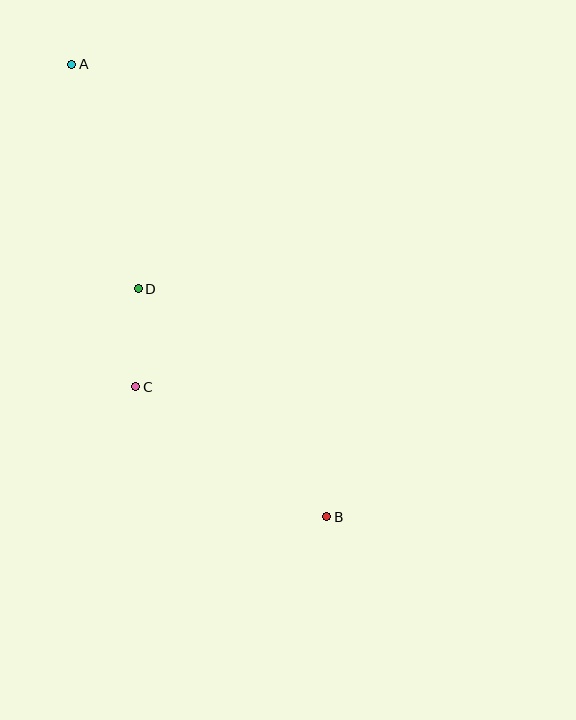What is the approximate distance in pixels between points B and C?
The distance between B and C is approximately 231 pixels.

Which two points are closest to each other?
Points C and D are closest to each other.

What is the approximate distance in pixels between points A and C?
The distance between A and C is approximately 329 pixels.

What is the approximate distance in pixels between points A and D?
The distance between A and D is approximately 234 pixels.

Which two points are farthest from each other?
Points A and B are farthest from each other.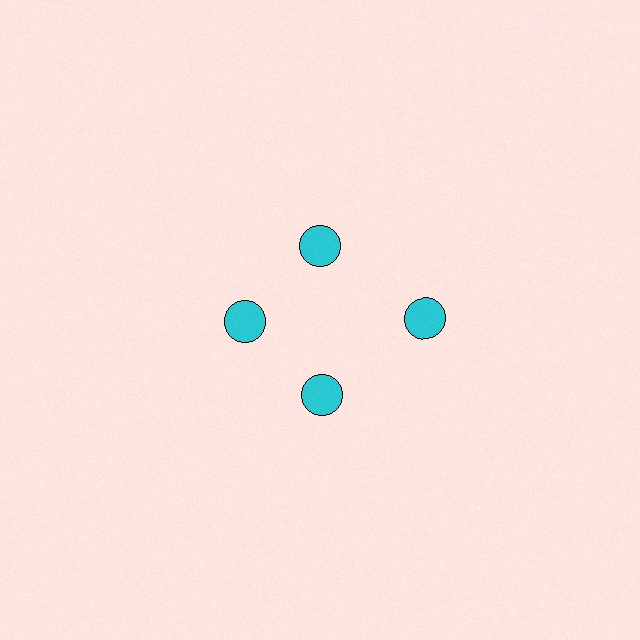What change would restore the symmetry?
The symmetry would be restored by moving it inward, back onto the ring so that all 4 circles sit at equal angles and equal distance from the center.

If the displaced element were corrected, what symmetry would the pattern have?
It would have 4-fold rotational symmetry — the pattern would map onto itself every 90 degrees.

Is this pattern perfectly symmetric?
No. The 4 cyan circles are arranged in a ring, but one element near the 3 o'clock position is pushed outward from the center, breaking the 4-fold rotational symmetry.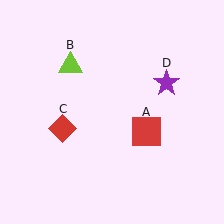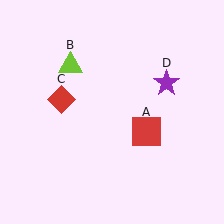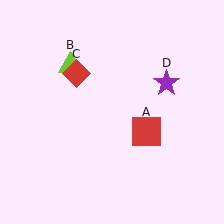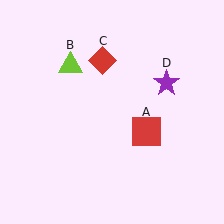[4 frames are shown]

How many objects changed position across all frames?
1 object changed position: red diamond (object C).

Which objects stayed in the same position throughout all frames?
Red square (object A) and lime triangle (object B) and purple star (object D) remained stationary.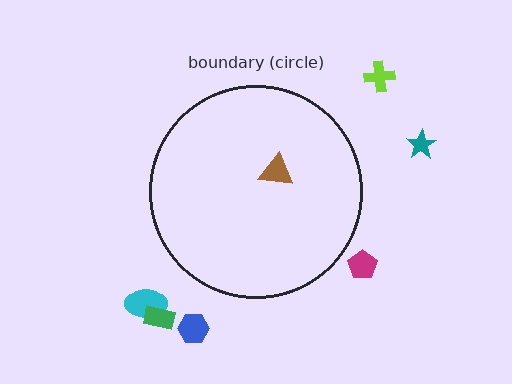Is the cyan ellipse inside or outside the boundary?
Outside.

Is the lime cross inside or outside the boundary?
Outside.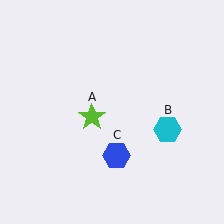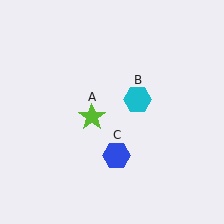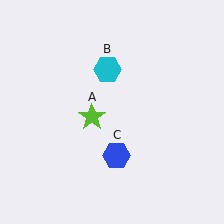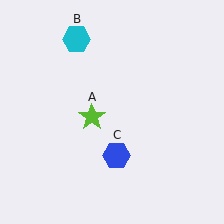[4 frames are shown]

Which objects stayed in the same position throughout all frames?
Lime star (object A) and blue hexagon (object C) remained stationary.